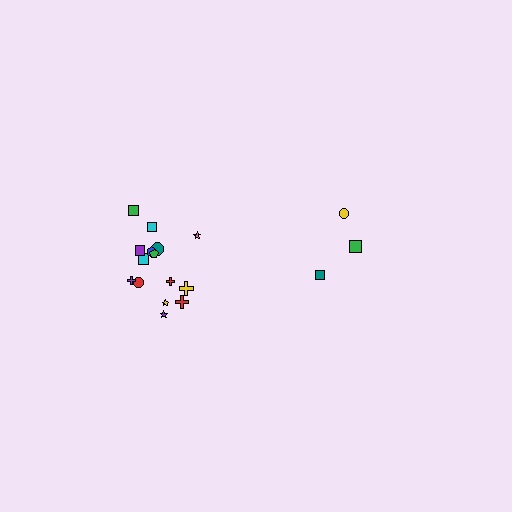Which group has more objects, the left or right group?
The left group.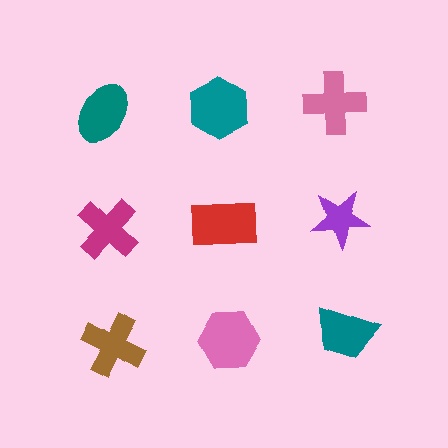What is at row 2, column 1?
A magenta cross.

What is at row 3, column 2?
A pink hexagon.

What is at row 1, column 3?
A pink cross.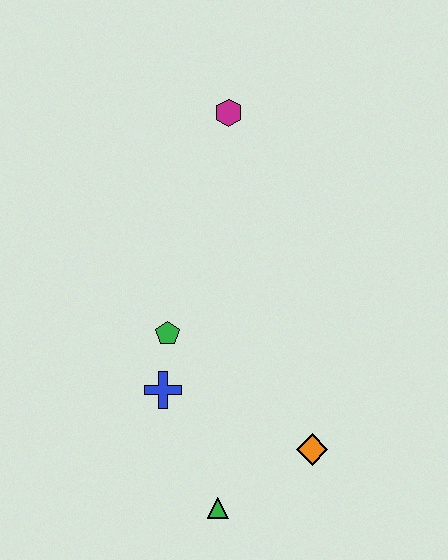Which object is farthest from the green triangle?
The magenta hexagon is farthest from the green triangle.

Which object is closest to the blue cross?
The green pentagon is closest to the blue cross.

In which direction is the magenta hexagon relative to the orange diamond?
The magenta hexagon is above the orange diamond.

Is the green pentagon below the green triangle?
No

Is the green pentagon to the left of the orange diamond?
Yes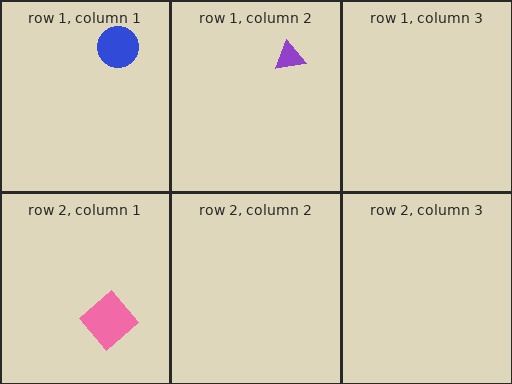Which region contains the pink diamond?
The row 2, column 1 region.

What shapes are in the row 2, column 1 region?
The pink diamond.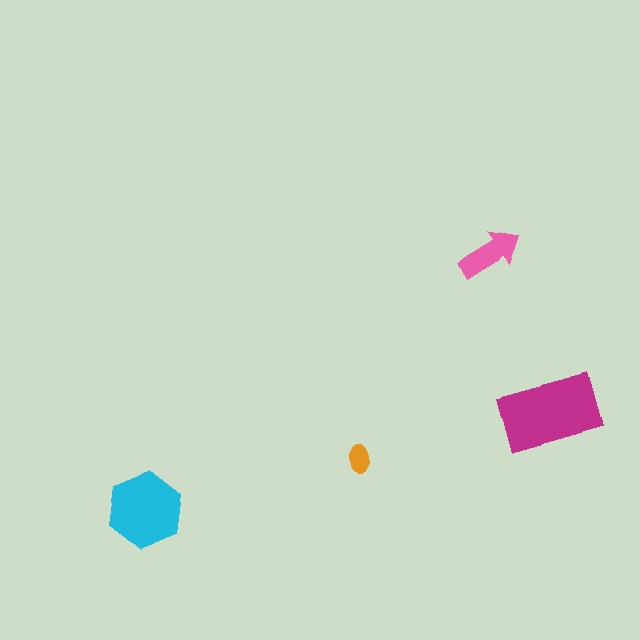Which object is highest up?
The pink arrow is topmost.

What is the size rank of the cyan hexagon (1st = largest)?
2nd.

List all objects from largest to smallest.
The magenta rectangle, the cyan hexagon, the pink arrow, the orange ellipse.